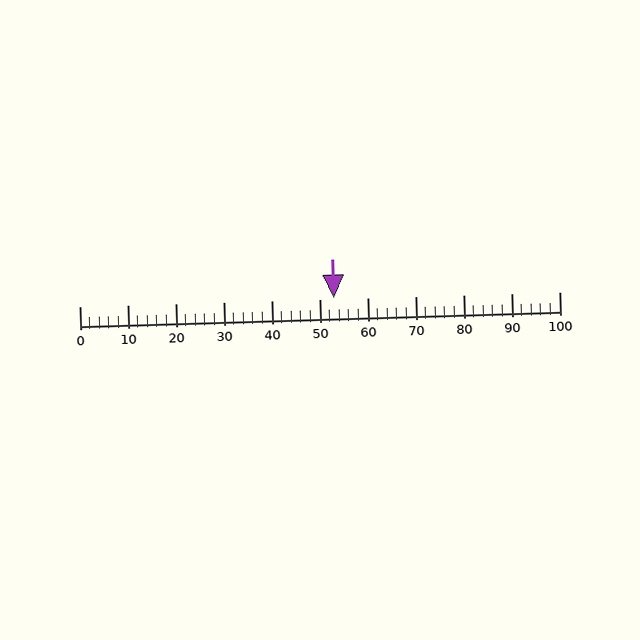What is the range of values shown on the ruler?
The ruler shows values from 0 to 100.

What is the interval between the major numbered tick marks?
The major tick marks are spaced 10 units apart.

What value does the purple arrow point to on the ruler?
The purple arrow points to approximately 53.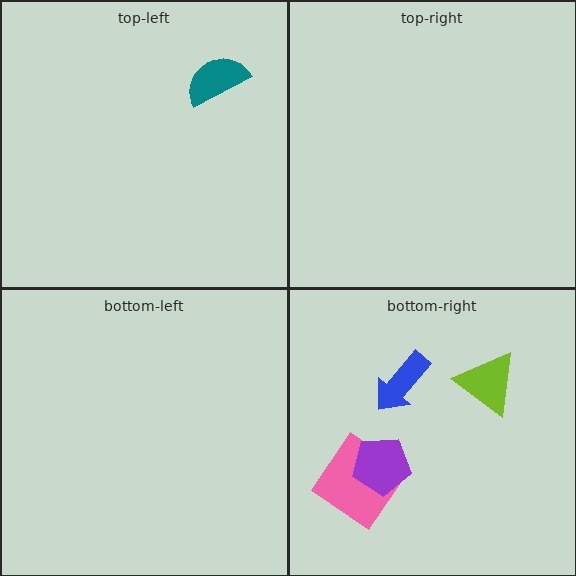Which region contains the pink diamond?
The bottom-right region.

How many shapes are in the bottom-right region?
4.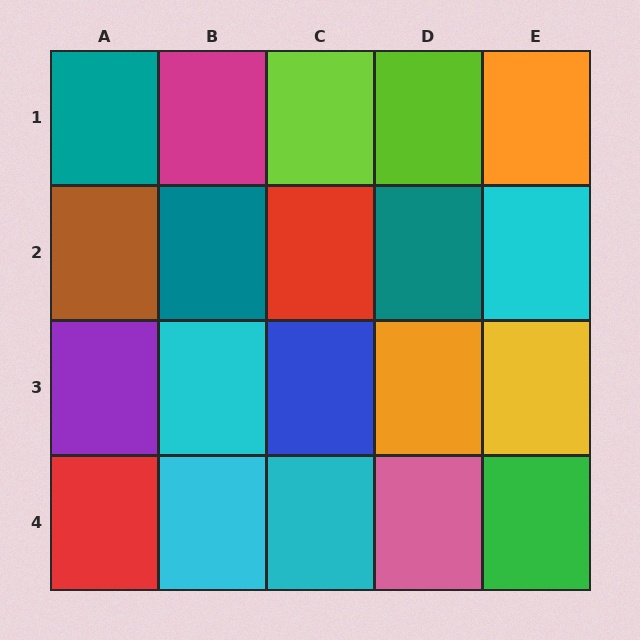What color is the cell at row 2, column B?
Teal.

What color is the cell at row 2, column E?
Cyan.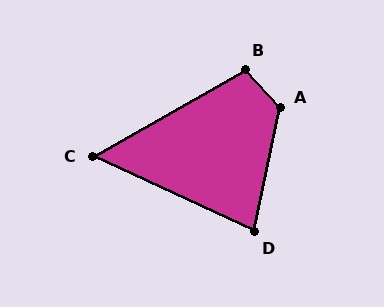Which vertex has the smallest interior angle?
C, at approximately 54 degrees.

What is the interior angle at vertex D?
Approximately 77 degrees (acute).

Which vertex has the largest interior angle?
A, at approximately 126 degrees.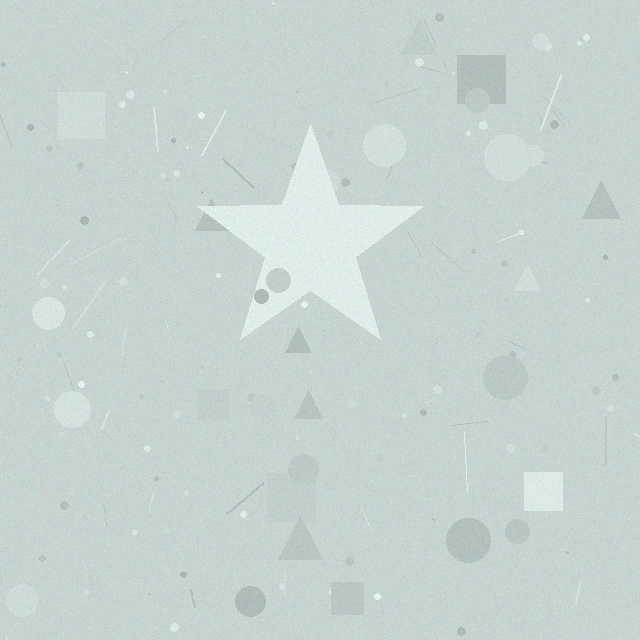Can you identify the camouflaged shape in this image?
The camouflaged shape is a star.